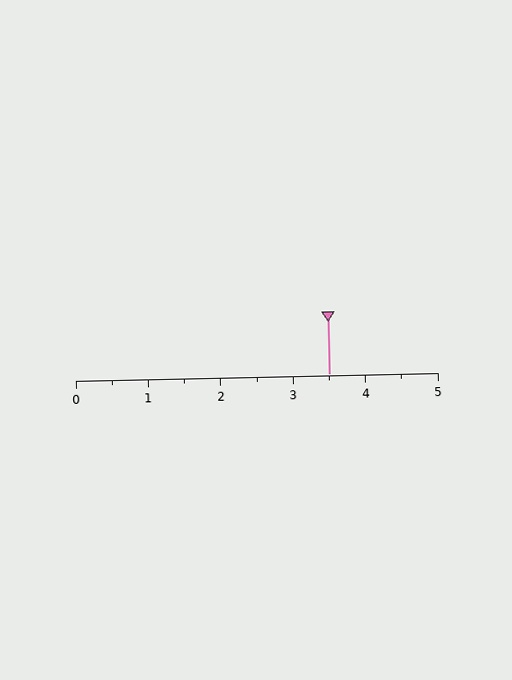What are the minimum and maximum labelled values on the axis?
The axis runs from 0 to 5.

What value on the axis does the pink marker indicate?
The marker indicates approximately 3.5.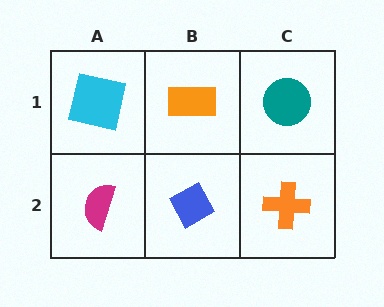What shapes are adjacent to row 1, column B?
A blue diamond (row 2, column B), a cyan square (row 1, column A), a teal circle (row 1, column C).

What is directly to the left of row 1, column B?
A cyan square.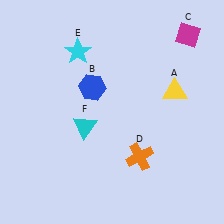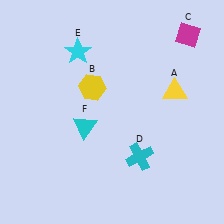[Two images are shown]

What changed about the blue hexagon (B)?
In Image 1, B is blue. In Image 2, it changed to yellow.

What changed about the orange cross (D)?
In Image 1, D is orange. In Image 2, it changed to cyan.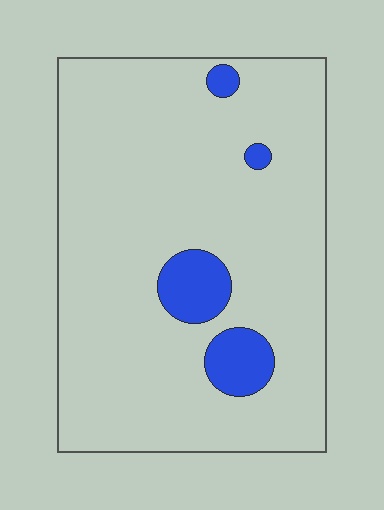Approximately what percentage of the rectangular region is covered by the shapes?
Approximately 10%.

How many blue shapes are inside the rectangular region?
4.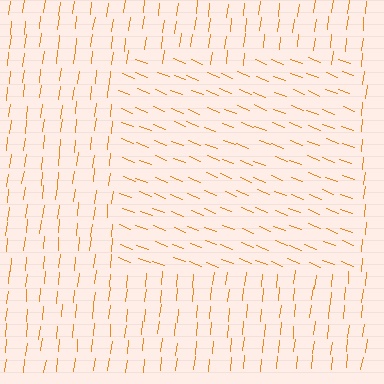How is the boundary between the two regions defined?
The boundary is defined purely by a change in line orientation (approximately 75 degrees difference). All lines are the same color and thickness.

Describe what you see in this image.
The image is filled with small orange line segments. A rectangle region in the image has lines oriented differently from the surrounding lines, creating a visible texture boundary.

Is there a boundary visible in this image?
Yes, there is a texture boundary formed by a change in line orientation.